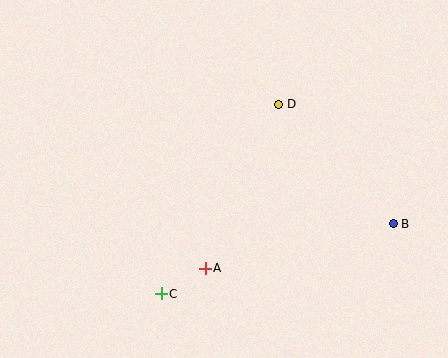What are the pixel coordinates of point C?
Point C is at (161, 294).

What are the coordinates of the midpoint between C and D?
The midpoint between C and D is at (220, 199).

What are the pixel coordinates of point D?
Point D is at (279, 104).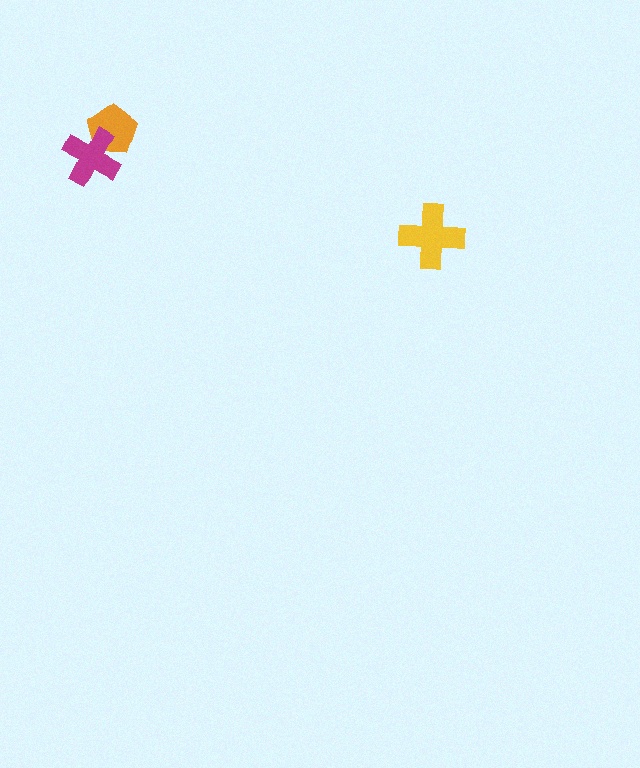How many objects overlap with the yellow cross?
0 objects overlap with the yellow cross.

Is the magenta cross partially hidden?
No, no other shape covers it.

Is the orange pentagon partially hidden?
Yes, it is partially covered by another shape.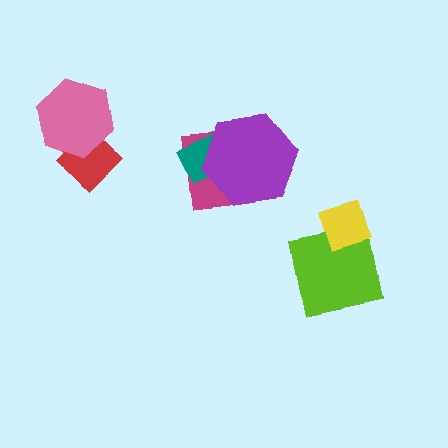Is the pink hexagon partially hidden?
No, no other shape covers it.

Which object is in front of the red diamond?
The pink hexagon is in front of the red diamond.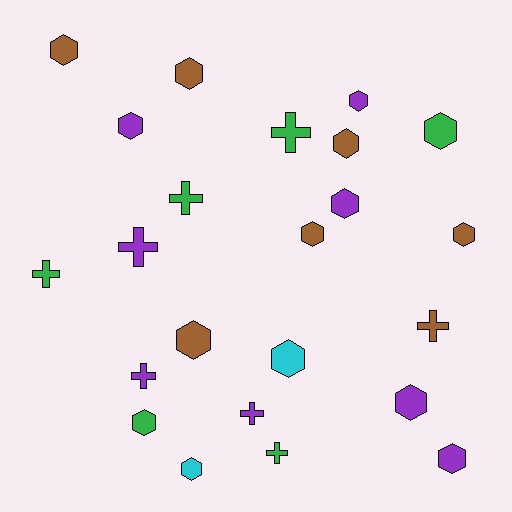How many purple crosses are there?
There are 3 purple crosses.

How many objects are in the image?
There are 23 objects.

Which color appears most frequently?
Purple, with 8 objects.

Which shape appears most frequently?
Hexagon, with 15 objects.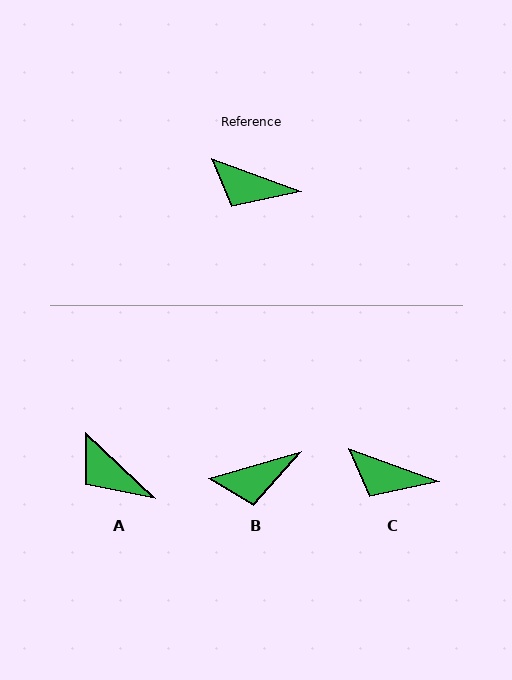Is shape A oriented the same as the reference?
No, it is off by about 24 degrees.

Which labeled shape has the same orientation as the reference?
C.